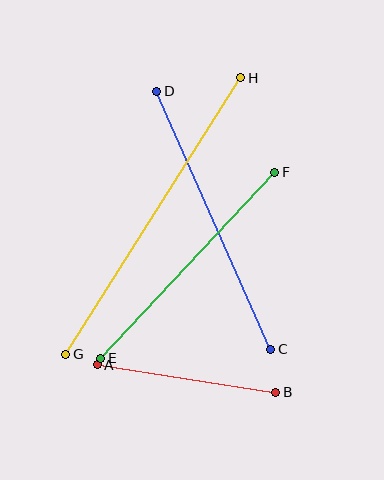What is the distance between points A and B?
The distance is approximately 181 pixels.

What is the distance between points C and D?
The distance is approximately 282 pixels.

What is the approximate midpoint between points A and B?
The midpoint is at approximately (187, 378) pixels.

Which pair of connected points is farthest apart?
Points G and H are farthest apart.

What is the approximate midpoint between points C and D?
The midpoint is at approximately (214, 220) pixels.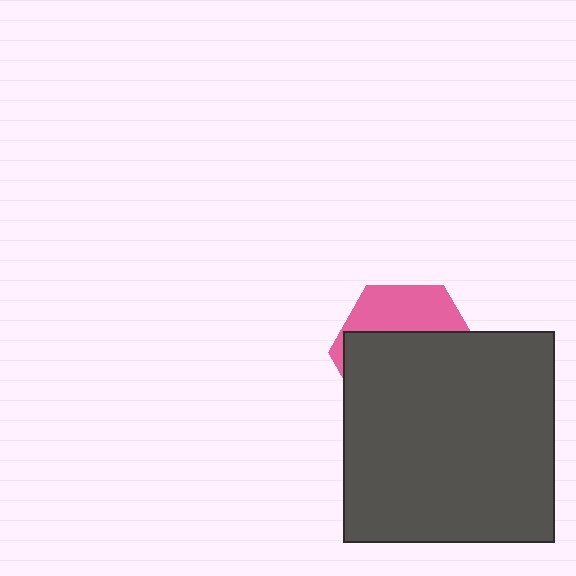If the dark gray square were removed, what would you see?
You would see the complete pink hexagon.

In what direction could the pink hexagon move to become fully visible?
The pink hexagon could move up. That would shift it out from behind the dark gray square entirely.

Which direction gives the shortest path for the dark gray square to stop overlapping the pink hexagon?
Moving down gives the shortest separation.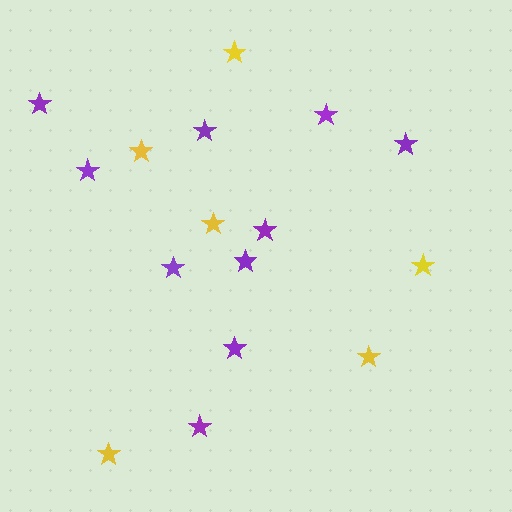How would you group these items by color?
There are 2 groups: one group of purple stars (10) and one group of yellow stars (6).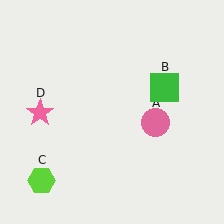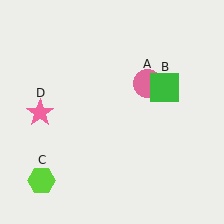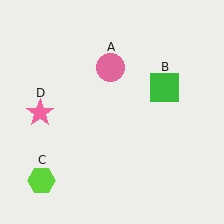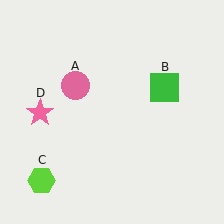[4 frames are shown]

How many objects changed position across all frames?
1 object changed position: pink circle (object A).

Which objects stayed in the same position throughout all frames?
Green square (object B) and lime hexagon (object C) and pink star (object D) remained stationary.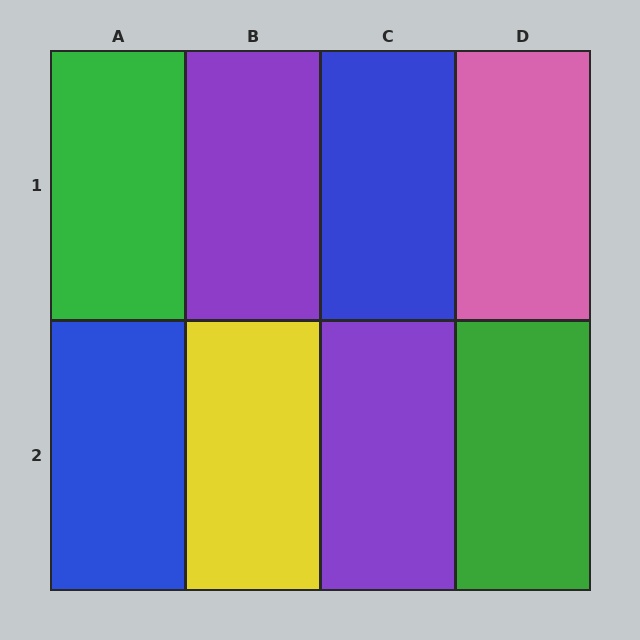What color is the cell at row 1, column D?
Pink.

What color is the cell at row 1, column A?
Green.